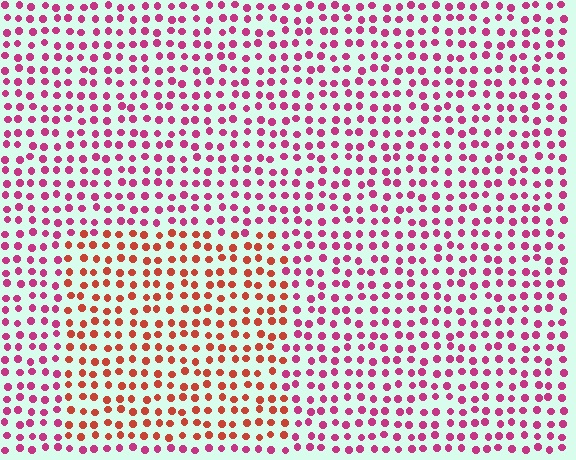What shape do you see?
I see a rectangle.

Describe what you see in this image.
The image is filled with small magenta elements in a uniform arrangement. A rectangle-shaped region is visible where the elements are tinted to a slightly different hue, forming a subtle color boundary.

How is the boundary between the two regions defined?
The boundary is defined purely by a slight shift in hue (about 39 degrees). Spacing, size, and orientation are identical on both sides.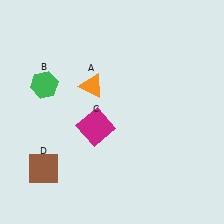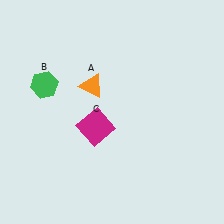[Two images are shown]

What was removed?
The brown square (D) was removed in Image 2.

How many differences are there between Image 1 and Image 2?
There is 1 difference between the two images.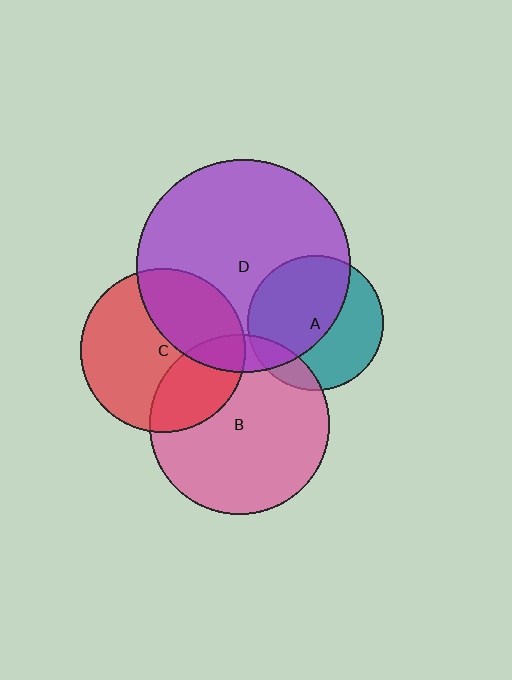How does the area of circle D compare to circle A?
Approximately 2.5 times.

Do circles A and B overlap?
Yes.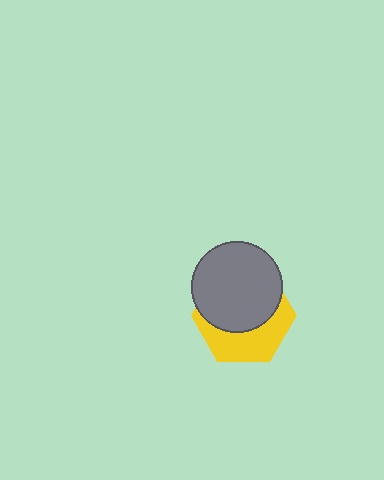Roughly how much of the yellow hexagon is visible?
A small part of it is visible (roughly 42%).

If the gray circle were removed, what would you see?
You would see the complete yellow hexagon.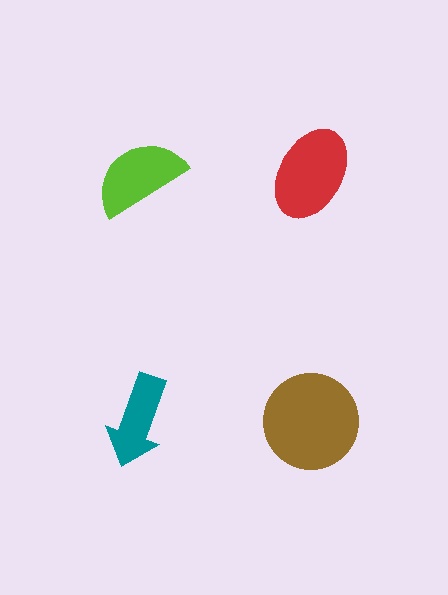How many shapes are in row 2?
2 shapes.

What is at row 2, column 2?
A brown circle.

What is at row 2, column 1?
A teal arrow.